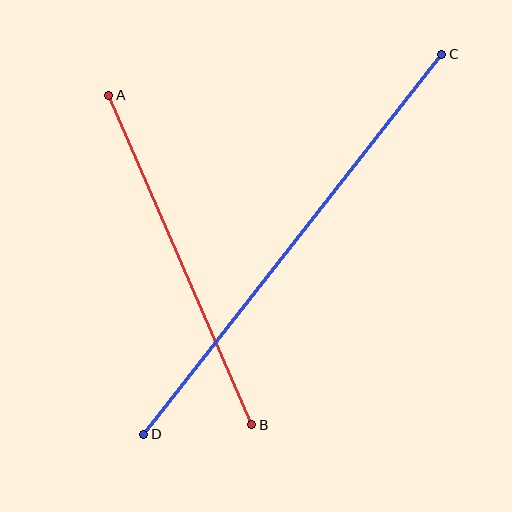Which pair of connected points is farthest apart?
Points C and D are farthest apart.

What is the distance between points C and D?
The distance is approximately 483 pixels.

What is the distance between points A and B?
The distance is approximately 359 pixels.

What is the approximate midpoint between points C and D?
The midpoint is at approximately (293, 244) pixels.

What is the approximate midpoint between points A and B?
The midpoint is at approximately (180, 260) pixels.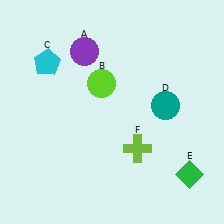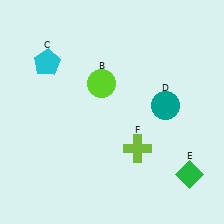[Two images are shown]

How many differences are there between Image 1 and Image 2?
There is 1 difference between the two images.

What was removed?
The purple circle (A) was removed in Image 2.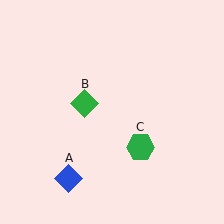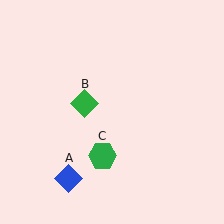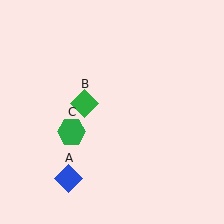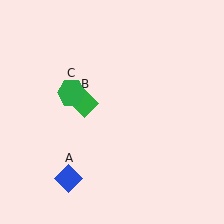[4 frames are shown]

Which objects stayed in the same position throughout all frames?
Blue diamond (object A) and green diamond (object B) remained stationary.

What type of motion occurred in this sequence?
The green hexagon (object C) rotated clockwise around the center of the scene.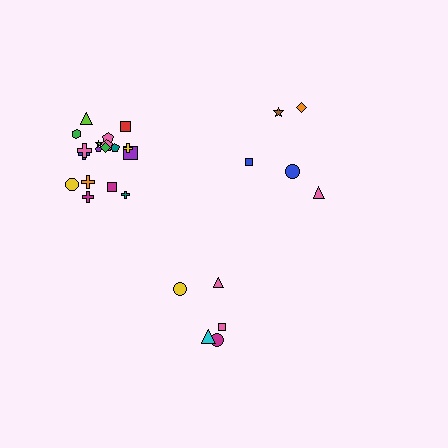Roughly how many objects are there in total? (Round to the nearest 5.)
Roughly 30 objects in total.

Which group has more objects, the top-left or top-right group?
The top-left group.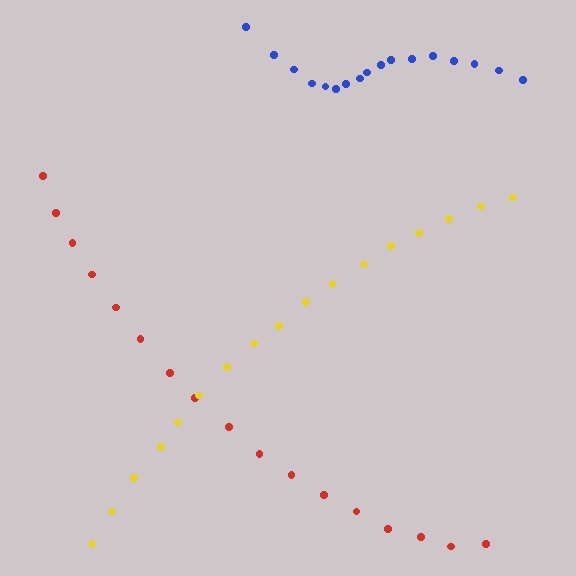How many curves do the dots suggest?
There are 3 distinct paths.